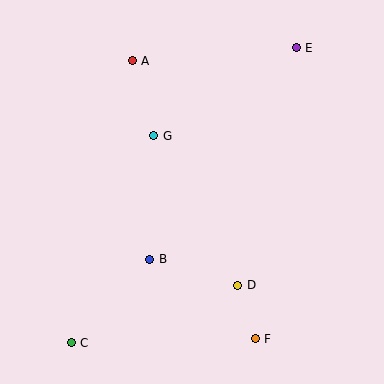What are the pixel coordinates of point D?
Point D is at (238, 285).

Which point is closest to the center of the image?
Point G at (154, 136) is closest to the center.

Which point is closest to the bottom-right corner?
Point F is closest to the bottom-right corner.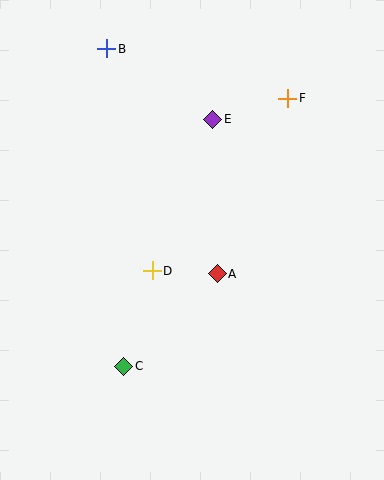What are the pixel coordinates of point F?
Point F is at (288, 98).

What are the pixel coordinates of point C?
Point C is at (124, 366).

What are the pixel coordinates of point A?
Point A is at (217, 274).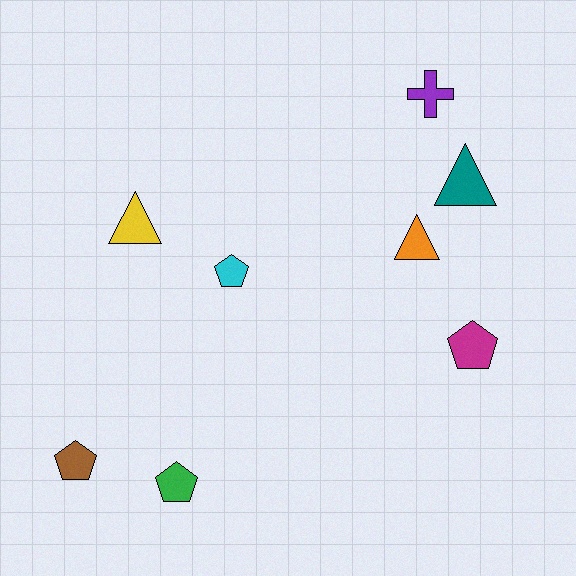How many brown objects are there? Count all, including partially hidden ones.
There is 1 brown object.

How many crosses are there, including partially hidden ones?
There is 1 cross.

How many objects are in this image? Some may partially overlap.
There are 8 objects.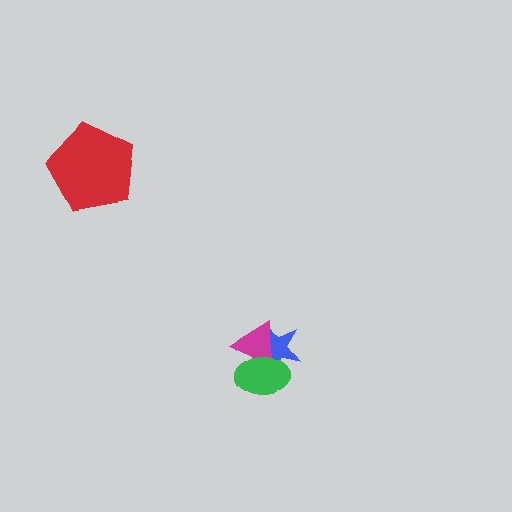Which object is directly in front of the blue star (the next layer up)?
The magenta triangle is directly in front of the blue star.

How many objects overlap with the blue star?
2 objects overlap with the blue star.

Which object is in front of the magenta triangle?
The green ellipse is in front of the magenta triangle.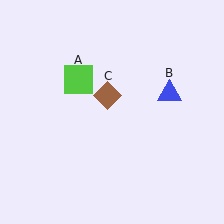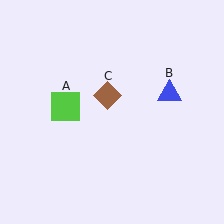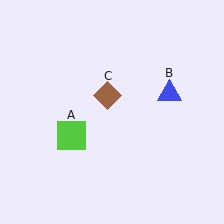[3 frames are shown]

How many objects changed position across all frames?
1 object changed position: lime square (object A).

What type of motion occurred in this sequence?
The lime square (object A) rotated counterclockwise around the center of the scene.